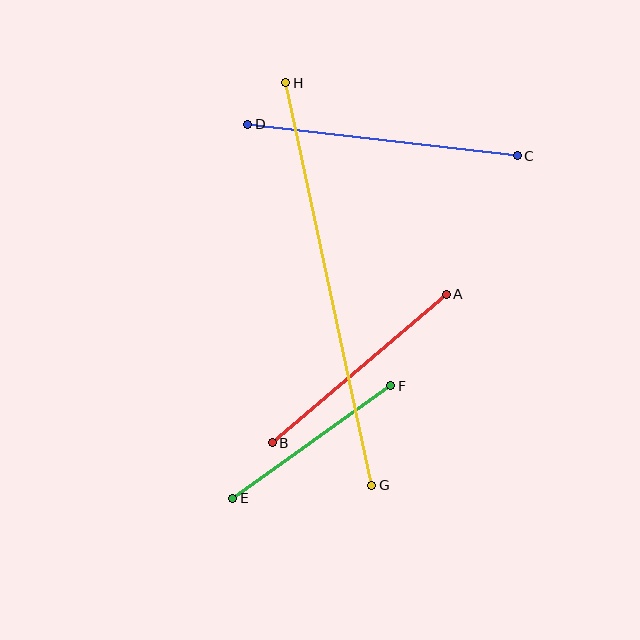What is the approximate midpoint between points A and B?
The midpoint is at approximately (359, 369) pixels.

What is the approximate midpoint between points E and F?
The midpoint is at approximately (312, 442) pixels.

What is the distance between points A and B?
The distance is approximately 229 pixels.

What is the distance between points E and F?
The distance is approximately 194 pixels.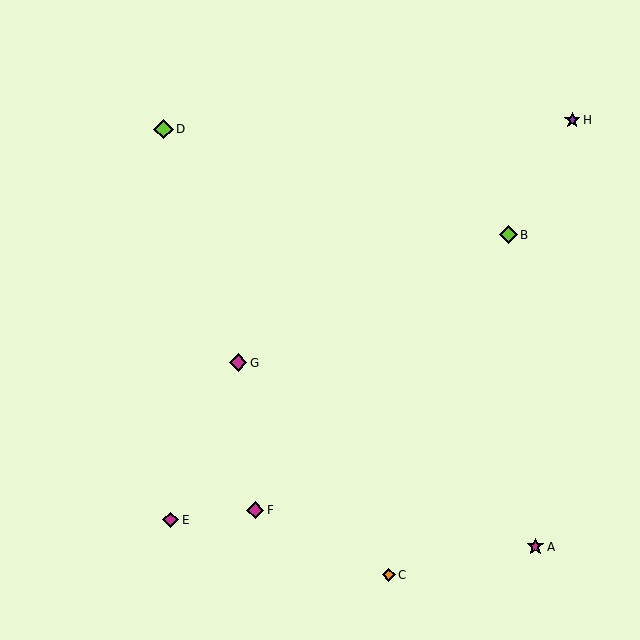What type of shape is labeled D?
Shape D is a lime diamond.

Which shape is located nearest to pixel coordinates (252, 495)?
The magenta diamond (labeled F) at (255, 510) is nearest to that location.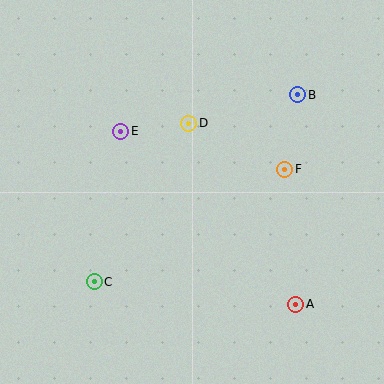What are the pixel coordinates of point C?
Point C is at (94, 282).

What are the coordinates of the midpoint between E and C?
The midpoint between E and C is at (107, 207).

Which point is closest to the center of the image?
Point D at (189, 123) is closest to the center.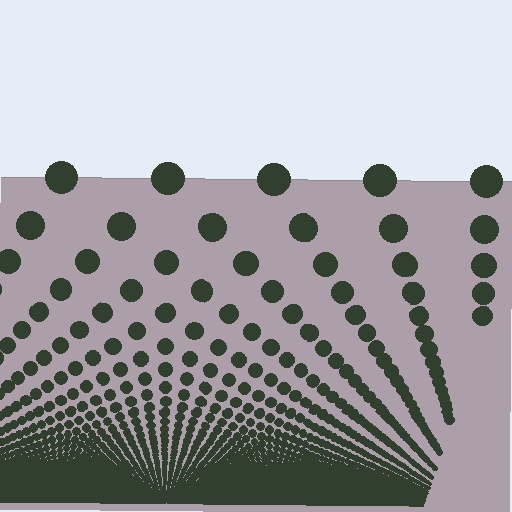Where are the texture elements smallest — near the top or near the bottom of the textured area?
Near the bottom.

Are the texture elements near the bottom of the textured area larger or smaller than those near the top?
Smaller. The gradient is inverted — elements near the bottom are smaller and denser.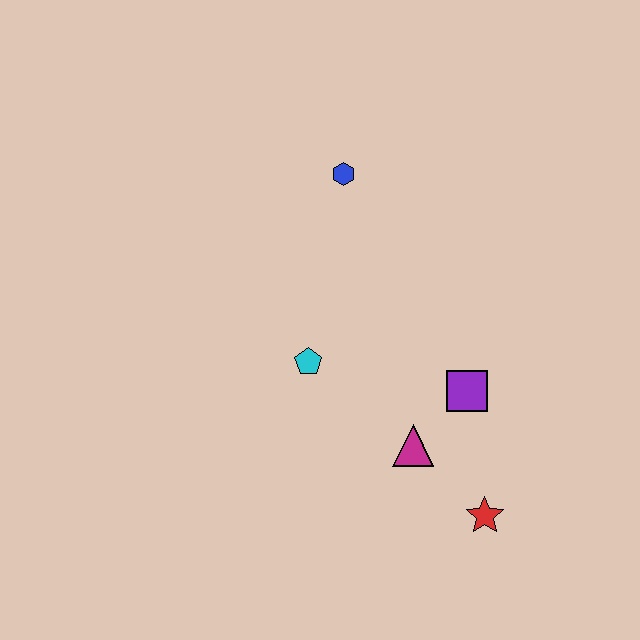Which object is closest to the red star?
The magenta triangle is closest to the red star.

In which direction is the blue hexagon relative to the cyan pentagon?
The blue hexagon is above the cyan pentagon.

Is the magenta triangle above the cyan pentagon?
No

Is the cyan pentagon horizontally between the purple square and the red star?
No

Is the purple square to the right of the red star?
No